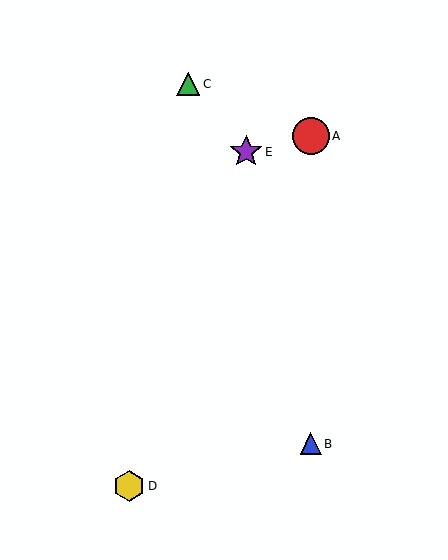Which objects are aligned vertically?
Objects A, B are aligned vertically.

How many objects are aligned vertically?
2 objects (A, B) are aligned vertically.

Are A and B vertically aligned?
Yes, both are at x≈311.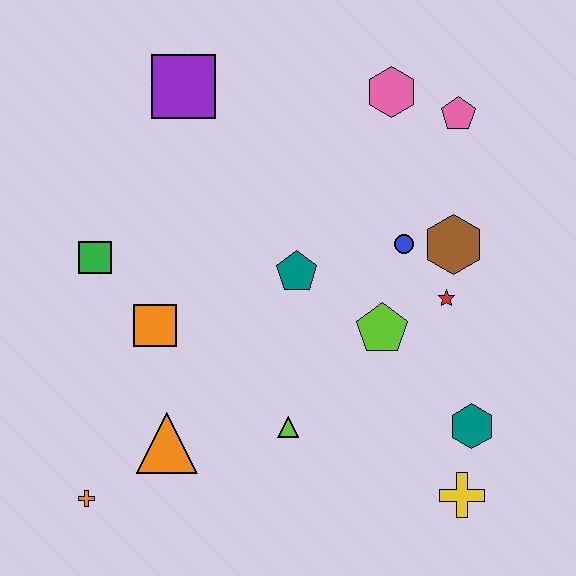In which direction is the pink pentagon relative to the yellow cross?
The pink pentagon is above the yellow cross.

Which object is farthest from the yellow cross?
The purple square is farthest from the yellow cross.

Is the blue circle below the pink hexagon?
Yes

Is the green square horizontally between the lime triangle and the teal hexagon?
No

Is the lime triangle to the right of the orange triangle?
Yes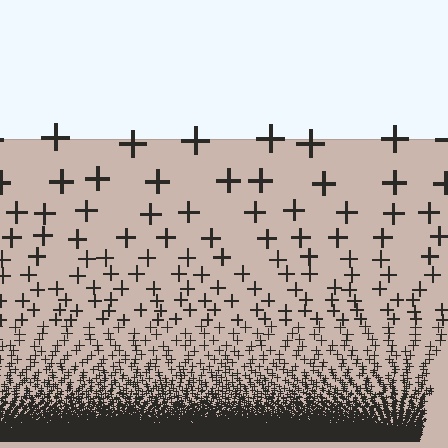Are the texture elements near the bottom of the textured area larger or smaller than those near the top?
Smaller. The gradient is inverted — elements near the bottom are smaller and denser.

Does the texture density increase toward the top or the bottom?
Density increases toward the bottom.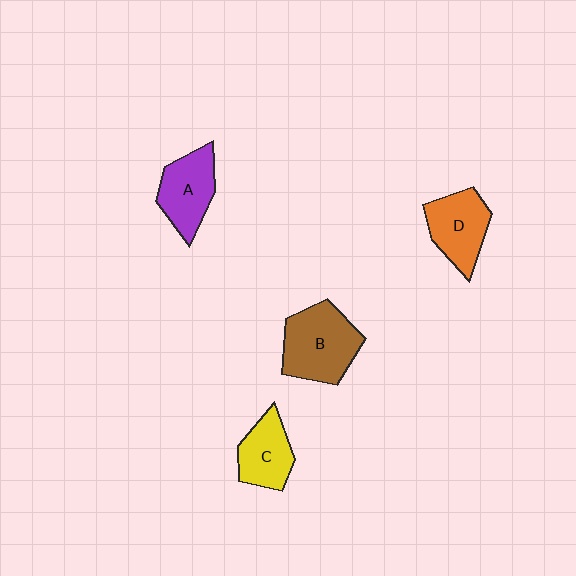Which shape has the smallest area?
Shape C (yellow).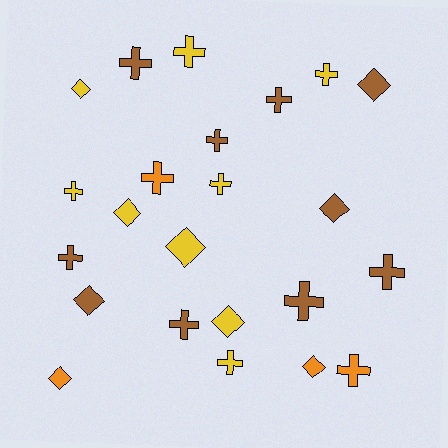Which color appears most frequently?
Brown, with 10 objects.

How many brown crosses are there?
There are 7 brown crosses.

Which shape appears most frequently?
Cross, with 14 objects.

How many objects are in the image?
There are 23 objects.